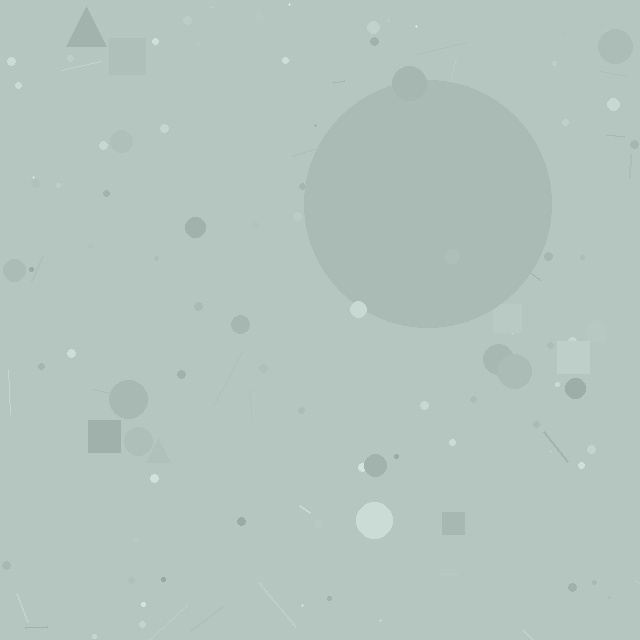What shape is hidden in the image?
A circle is hidden in the image.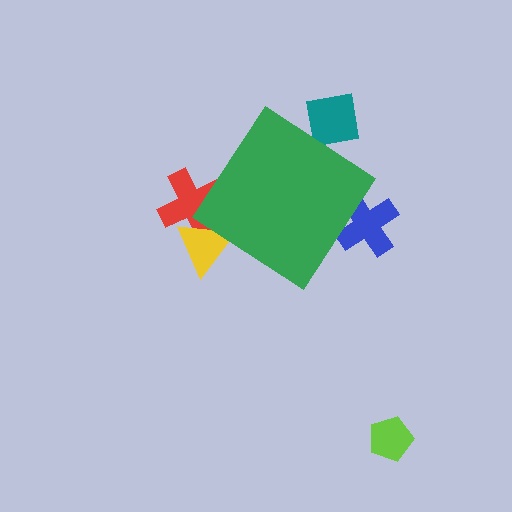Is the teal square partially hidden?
Yes, the teal square is partially hidden behind the green diamond.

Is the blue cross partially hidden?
Yes, the blue cross is partially hidden behind the green diamond.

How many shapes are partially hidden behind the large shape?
4 shapes are partially hidden.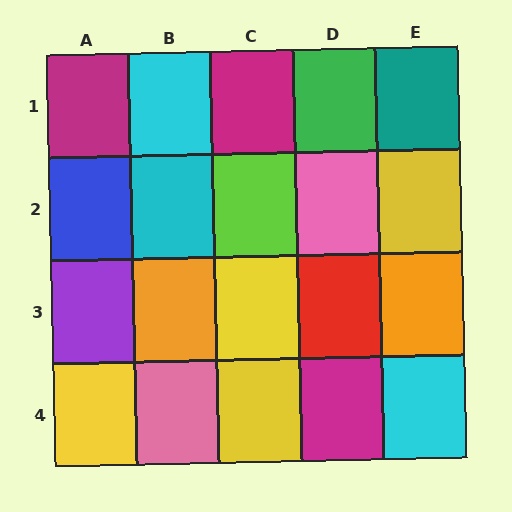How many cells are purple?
1 cell is purple.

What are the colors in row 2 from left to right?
Blue, cyan, lime, pink, yellow.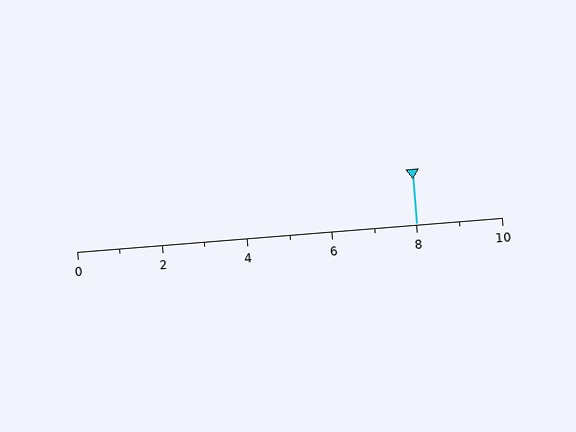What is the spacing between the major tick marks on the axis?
The major ticks are spaced 2 apart.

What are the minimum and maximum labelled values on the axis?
The axis runs from 0 to 10.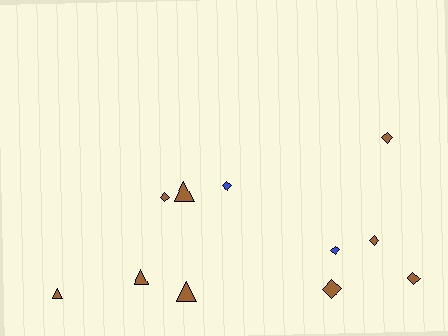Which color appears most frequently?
Brown, with 9 objects.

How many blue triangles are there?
There are no blue triangles.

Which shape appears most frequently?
Diamond, with 7 objects.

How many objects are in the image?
There are 11 objects.